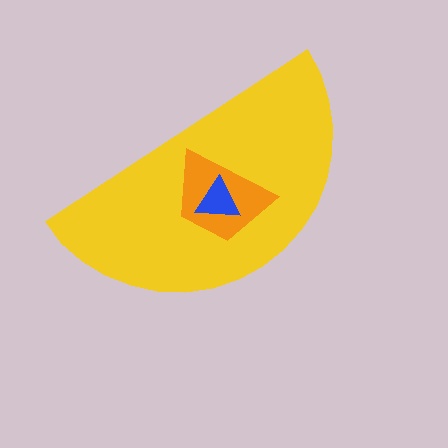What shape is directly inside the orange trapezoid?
The blue triangle.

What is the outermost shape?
The yellow semicircle.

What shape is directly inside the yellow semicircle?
The orange trapezoid.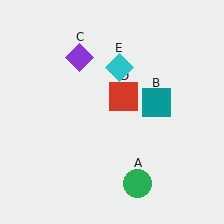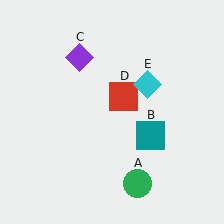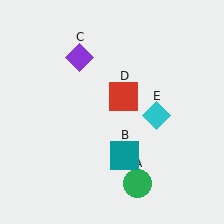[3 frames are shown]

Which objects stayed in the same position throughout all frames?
Green circle (object A) and purple diamond (object C) and red square (object D) remained stationary.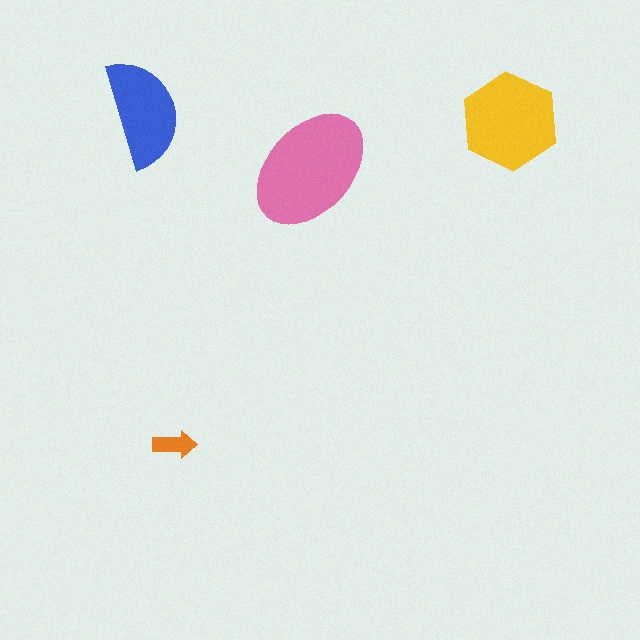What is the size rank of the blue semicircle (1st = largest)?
3rd.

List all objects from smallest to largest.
The orange arrow, the blue semicircle, the yellow hexagon, the pink ellipse.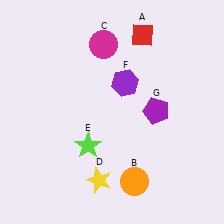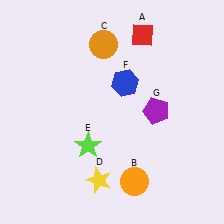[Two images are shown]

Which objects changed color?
C changed from magenta to orange. F changed from purple to blue.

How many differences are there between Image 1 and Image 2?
There are 2 differences between the two images.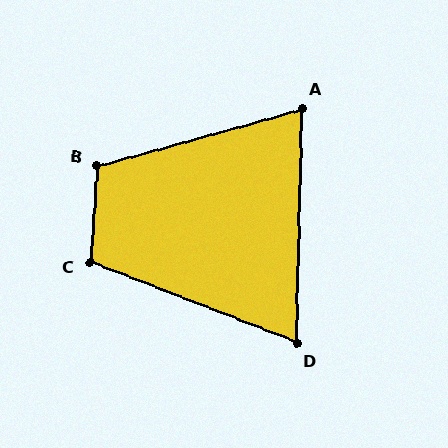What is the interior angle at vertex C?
Approximately 107 degrees (obtuse).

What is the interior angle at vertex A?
Approximately 73 degrees (acute).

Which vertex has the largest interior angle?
B, at approximately 110 degrees.